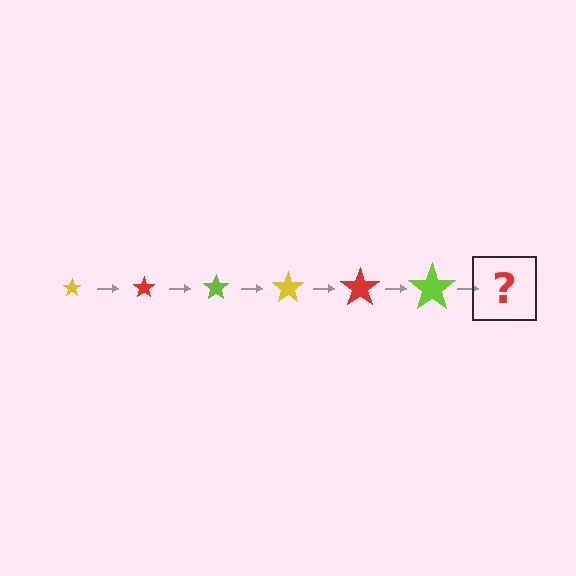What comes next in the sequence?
The next element should be a yellow star, larger than the previous one.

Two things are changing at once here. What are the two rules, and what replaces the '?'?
The two rules are that the star grows larger each step and the color cycles through yellow, red, and lime. The '?' should be a yellow star, larger than the previous one.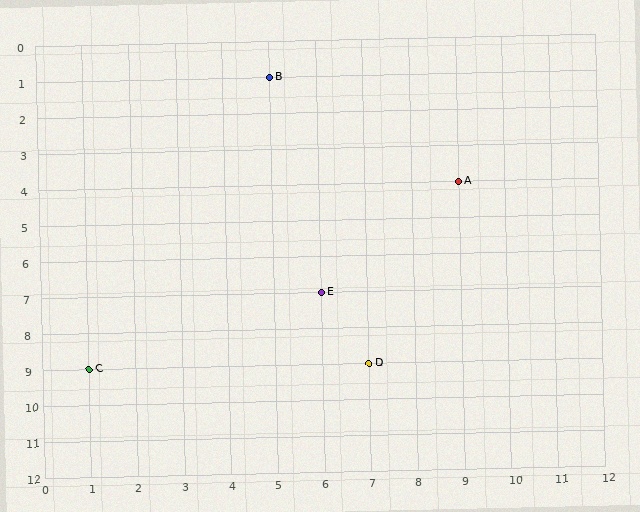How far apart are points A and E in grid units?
Points A and E are 3 columns and 3 rows apart (about 4.2 grid units diagonally).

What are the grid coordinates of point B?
Point B is at grid coordinates (5, 1).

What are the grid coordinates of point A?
Point A is at grid coordinates (9, 4).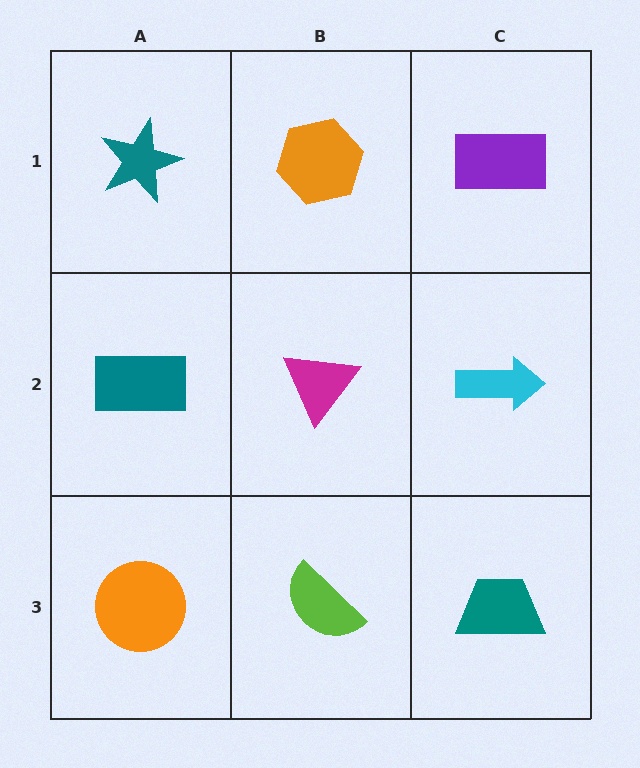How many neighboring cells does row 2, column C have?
3.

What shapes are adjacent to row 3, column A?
A teal rectangle (row 2, column A), a lime semicircle (row 3, column B).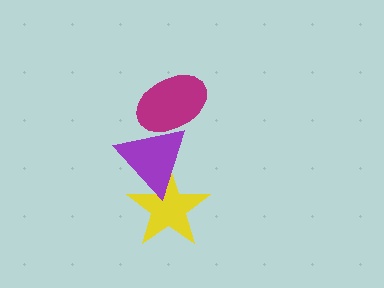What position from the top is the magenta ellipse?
The magenta ellipse is 1st from the top.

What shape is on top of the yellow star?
The purple triangle is on top of the yellow star.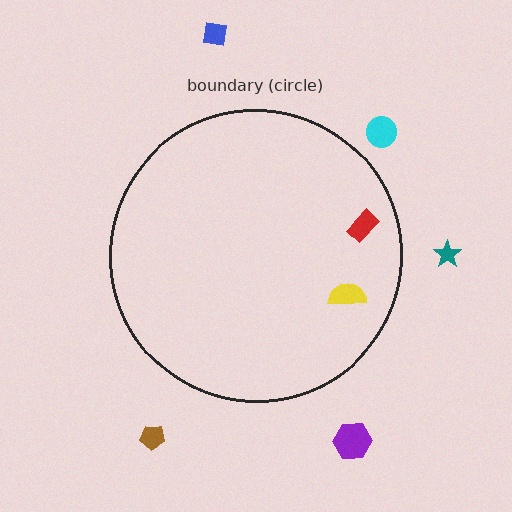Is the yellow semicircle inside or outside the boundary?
Inside.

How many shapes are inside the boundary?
2 inside, 5 outside.